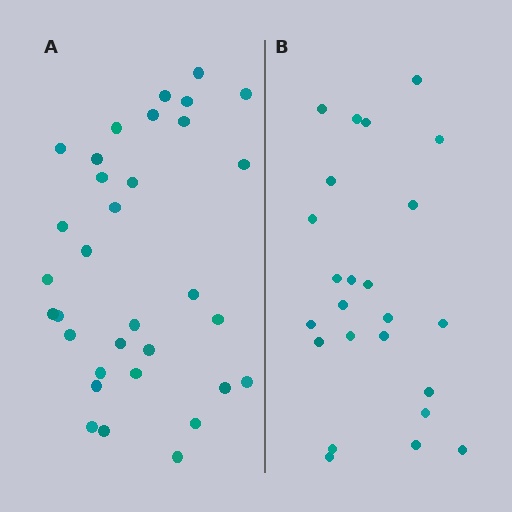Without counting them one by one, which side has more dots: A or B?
Region A (the left region) has more dots.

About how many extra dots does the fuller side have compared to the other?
Region A has roughly 8 or so more dots than region B.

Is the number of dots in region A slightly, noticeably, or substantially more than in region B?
Region A has noticeably more, but not dramatically so. The ratio is roughly 1.4 to 1.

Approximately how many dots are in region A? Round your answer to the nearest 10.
About 30 dots. (The exact count is 33, which rounds to 30.)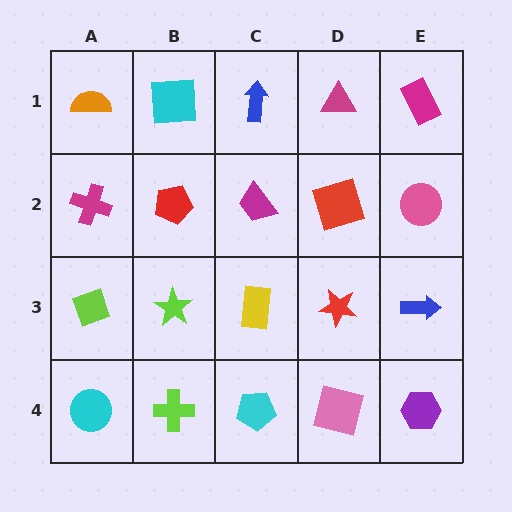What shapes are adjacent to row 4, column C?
A yellow rectangle (row 3, column C), a lime cross (row 4, column B), a pink square (row 4, column D).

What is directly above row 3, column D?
A red square.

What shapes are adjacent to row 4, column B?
A lime star (row 3, column B), a cyan circle (row 4, column A), a cyan pentagon (row 4, column C).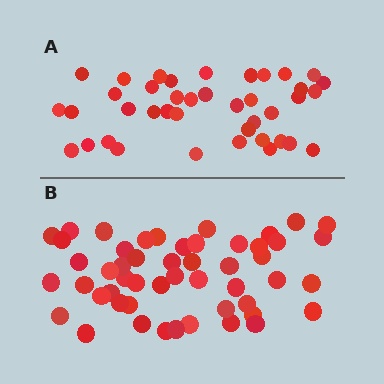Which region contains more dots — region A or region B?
Region B (the bottom region) has more dots.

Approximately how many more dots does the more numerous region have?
Region B has roughly 12 or so more dots than region A.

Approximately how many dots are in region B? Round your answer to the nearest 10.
About 50 dots. (The exact count is 51, which rounds to 50.)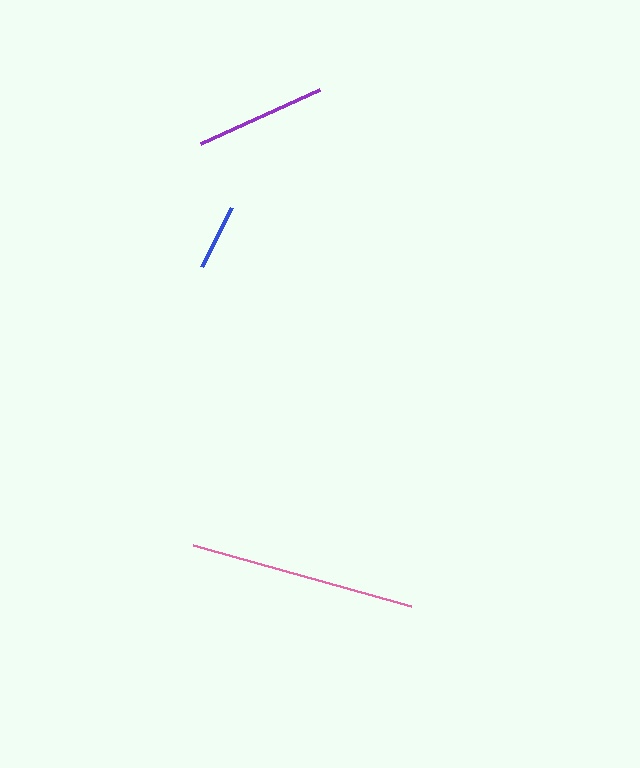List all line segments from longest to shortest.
From longest to shortest: pink, purple, blue.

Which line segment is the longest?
The pink line is the longest at approximately 227 pixels.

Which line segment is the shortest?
The blue line is the shortest at approximately 67 pixels.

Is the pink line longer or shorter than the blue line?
The pink line is longer than the blue line.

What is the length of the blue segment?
The blue segment is approximately 67 pixels long.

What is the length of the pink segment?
The pink segment is approximately 227 pixels long.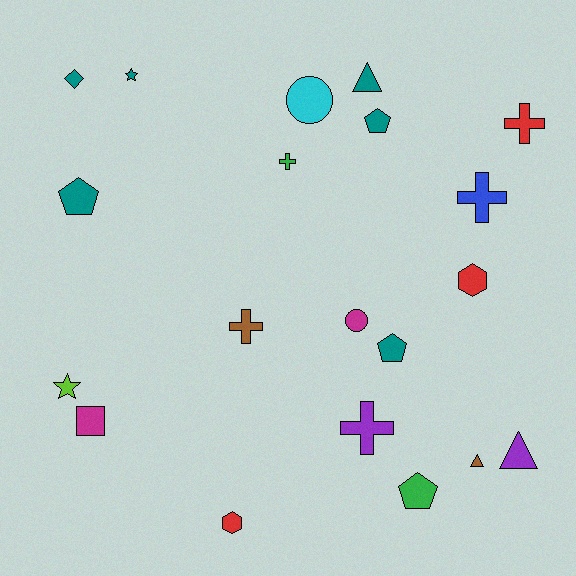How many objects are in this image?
There are 20 objects.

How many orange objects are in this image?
There are no orange objects.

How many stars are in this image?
There are 2 stars.